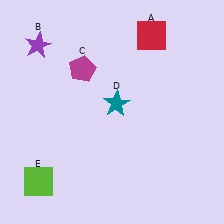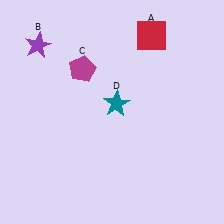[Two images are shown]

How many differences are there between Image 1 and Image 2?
There is 1 difference between the two images.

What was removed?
The lime square (E) was removed in Image 2.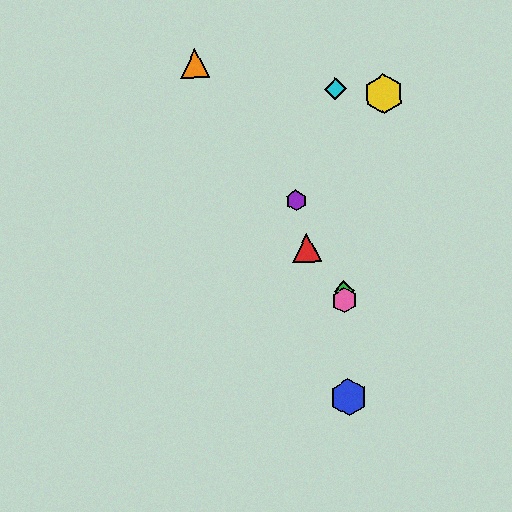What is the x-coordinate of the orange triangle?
The orange triangle is at x≈195.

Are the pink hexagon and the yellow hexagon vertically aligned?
No, the pink hexagon is at x≈345 and the yellow hexagon is at x≈384.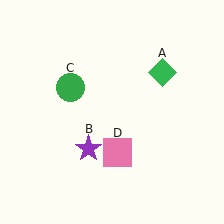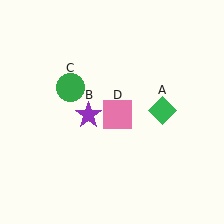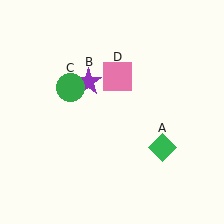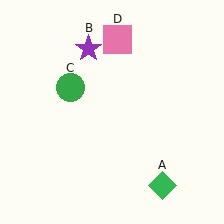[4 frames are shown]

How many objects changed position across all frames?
3 objects changed position: green diamond (object A), purple star (object B), pink square (object D).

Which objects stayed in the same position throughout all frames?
Green circle (object C) remained stationary.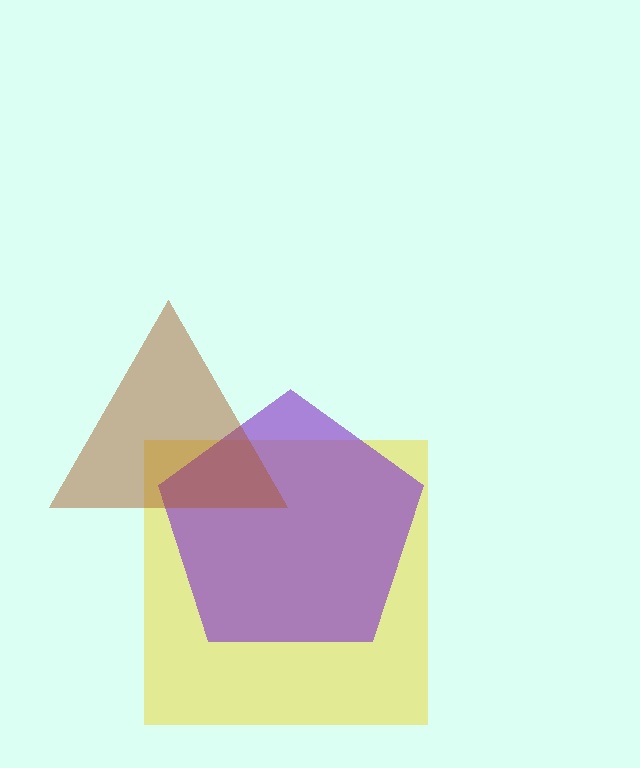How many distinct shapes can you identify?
There are 3 distinct shapes: a yellow square, a purple pentagon, a brown triangle.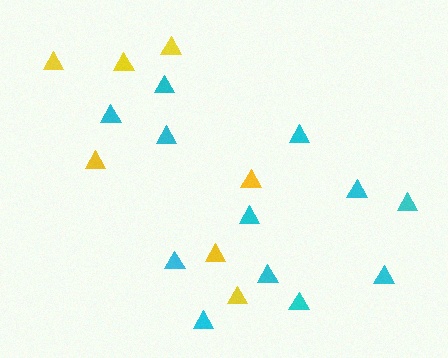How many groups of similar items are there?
There are 2 groups: one group of cyan triangles (12) and one group of yellow triangles (7).